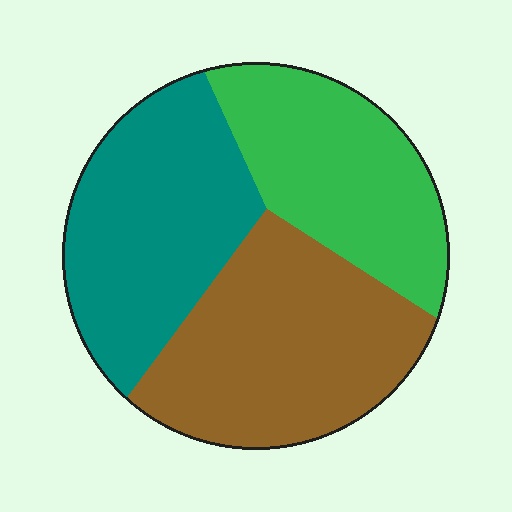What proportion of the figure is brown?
Brown takes up between a third and a half of the figure.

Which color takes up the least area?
Green, at roughly 30%.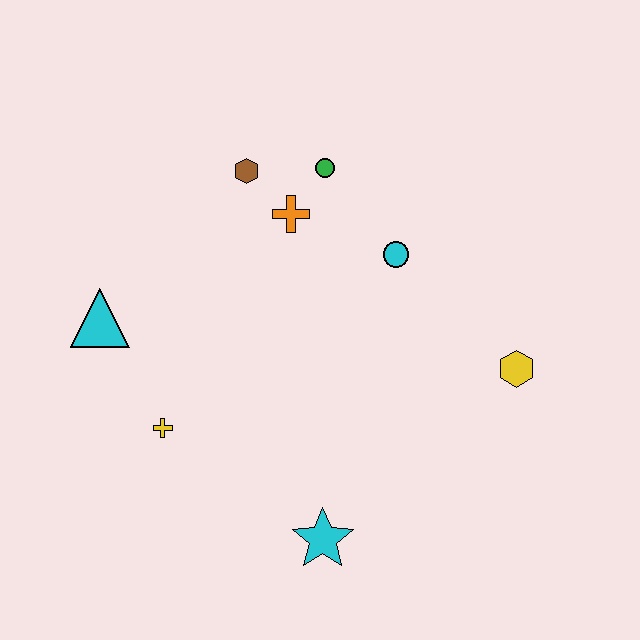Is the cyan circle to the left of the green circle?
No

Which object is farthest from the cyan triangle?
The yellow hexagon is farthest from the cyan triangle.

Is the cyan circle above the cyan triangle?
Yes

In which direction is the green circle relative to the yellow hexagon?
The green circle is above the yellow hexagon.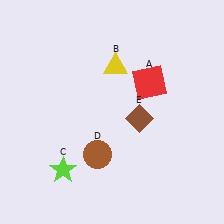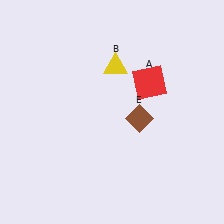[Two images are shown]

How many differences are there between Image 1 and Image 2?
There are 2 differences between the two images.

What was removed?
The lime star (C), the brown circle (D) were removed in Image 2.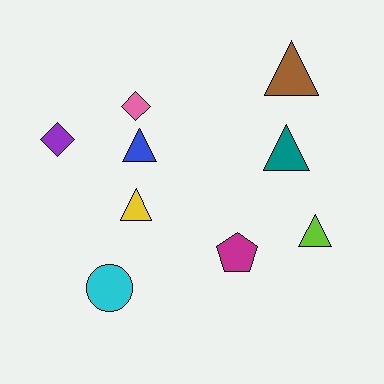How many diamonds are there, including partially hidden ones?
There are 2 diamonds.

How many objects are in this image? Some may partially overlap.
There are 9 objects.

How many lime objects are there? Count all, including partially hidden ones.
There is 1 lime object.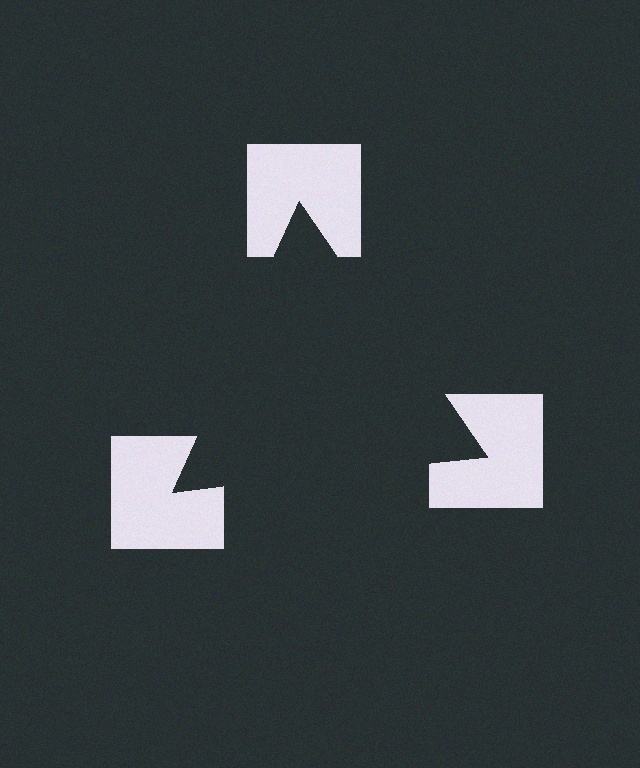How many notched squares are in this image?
There are 3 — one at each vertex of the illusory triangle.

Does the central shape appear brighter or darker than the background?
It typically appears slightly darker than the background, even though no actual brightness change is drawn.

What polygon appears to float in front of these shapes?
An illusory triangle — its edges are inferred from the aligned wedge cuts in the notched squares, not physically drawn.